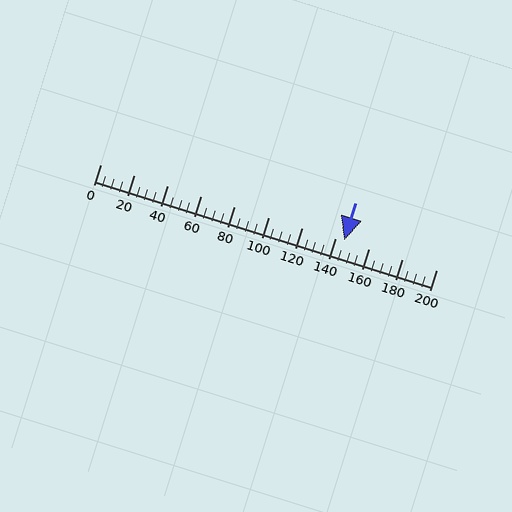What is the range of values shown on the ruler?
The ruler shows values from 0 to 200.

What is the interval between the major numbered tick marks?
The major tick marks are spaced 20 units apart.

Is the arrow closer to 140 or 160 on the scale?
The arrow is closer to 140.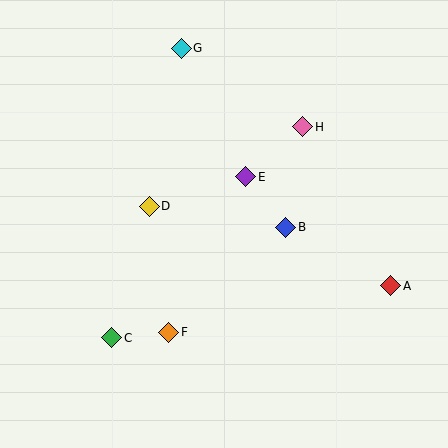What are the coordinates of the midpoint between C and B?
The midpoint between C and B is at (199, 282).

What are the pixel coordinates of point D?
Point D is at (149, 206).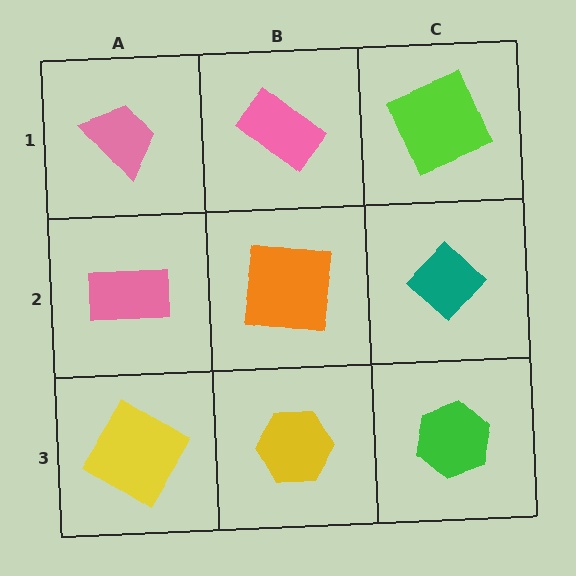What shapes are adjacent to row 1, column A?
A pink rectangle (row 2, column A), a pink rectangle (row 1, column B).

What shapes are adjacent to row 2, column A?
A pink trapezoid (row 1, column A), a yellow diamond (row 3, column A), an orange square (row 2, column B).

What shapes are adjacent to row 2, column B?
A pink rectangle (row 1, column B), a yellow hexagon (row 3, column B), a pink rectangle (row 2, column A), a teal diamond (row 2, column C).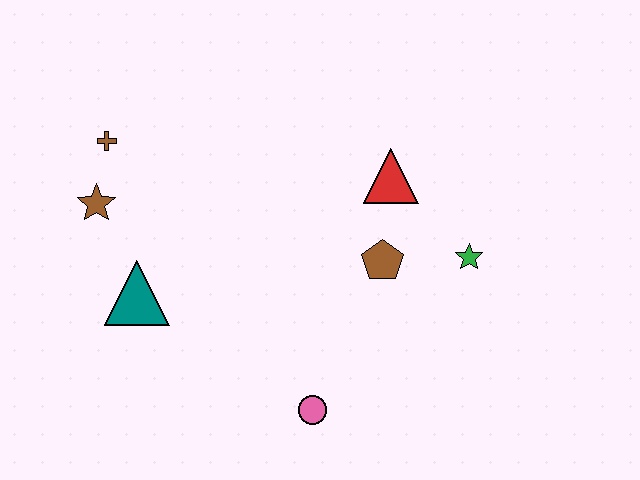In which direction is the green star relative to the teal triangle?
The green star is to the right of the teal triangle.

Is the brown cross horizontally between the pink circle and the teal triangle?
No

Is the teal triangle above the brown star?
No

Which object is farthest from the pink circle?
The brown cross is farthest from the pink circle.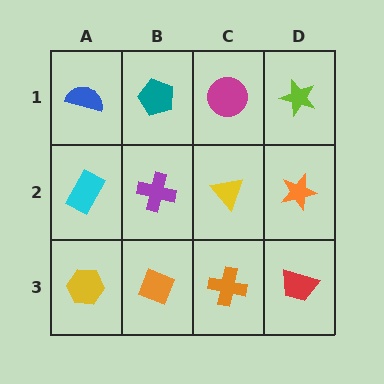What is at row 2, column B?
A purple cross.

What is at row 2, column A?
A cyan rectangle.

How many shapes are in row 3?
4 shapes.